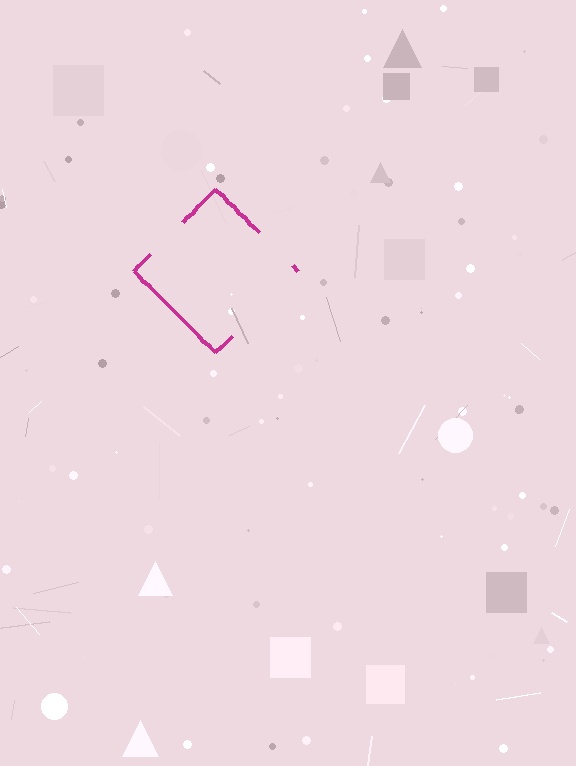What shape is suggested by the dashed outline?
The dashed outline suggests a diamond.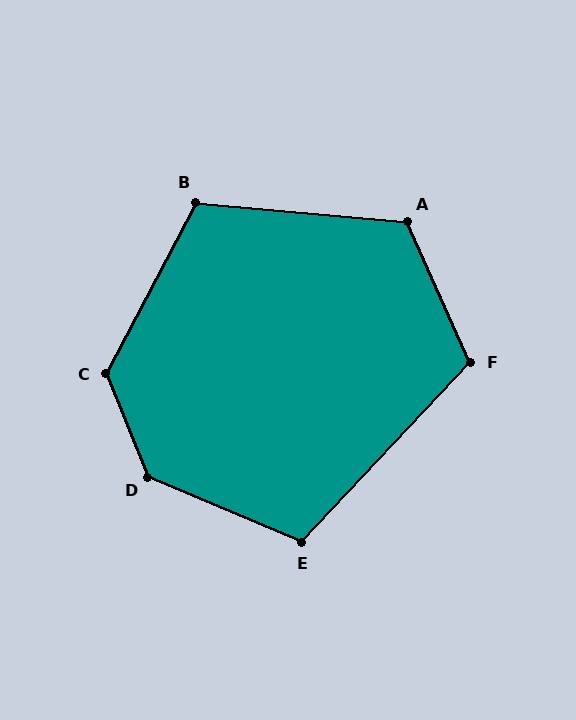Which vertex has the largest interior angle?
D, at approximately 135 degrees.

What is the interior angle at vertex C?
Approximately 130 degrees (obtuse).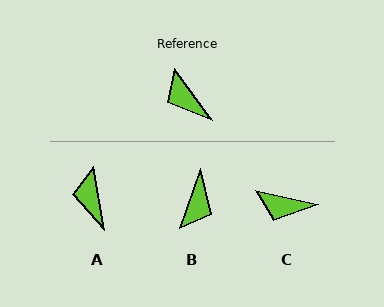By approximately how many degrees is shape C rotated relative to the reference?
Approximately 41 degrees counter-clockwise.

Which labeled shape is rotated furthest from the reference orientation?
B, about 124 degrees away.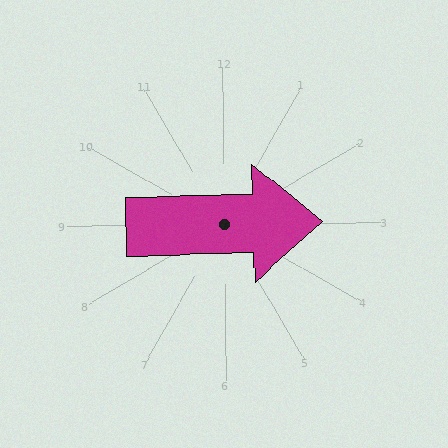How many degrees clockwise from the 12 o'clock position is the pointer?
Approximately 89 degrees.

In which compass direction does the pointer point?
East.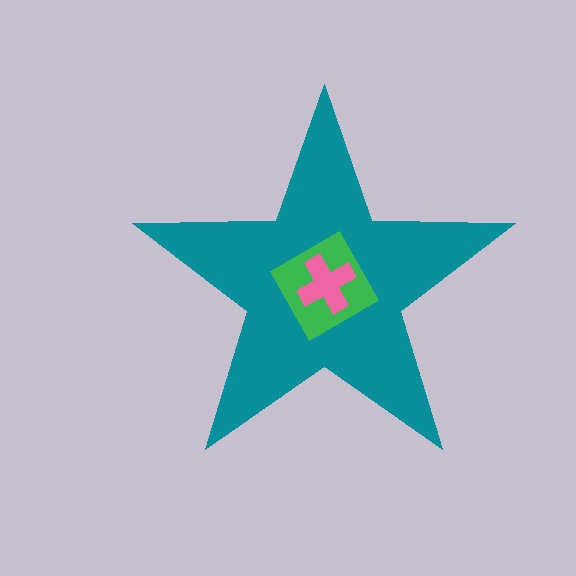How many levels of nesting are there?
3.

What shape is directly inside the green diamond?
The pink cross.